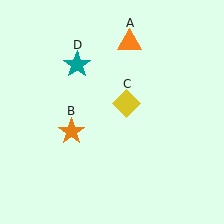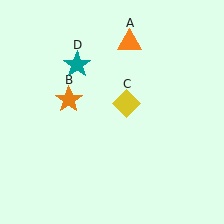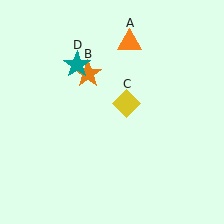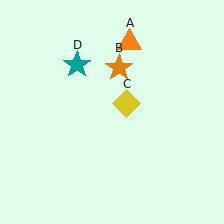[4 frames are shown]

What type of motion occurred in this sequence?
The orange star (object B) rotated clockwise around the center of the scene.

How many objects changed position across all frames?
1 object changed position: orange star (object B).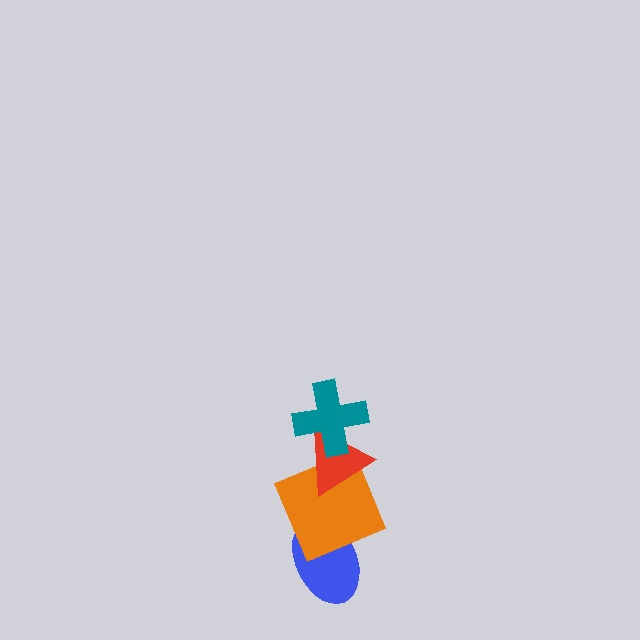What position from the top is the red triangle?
The red triangle is 2nd from the top.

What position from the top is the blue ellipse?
The blue ellipse is 4th from the top.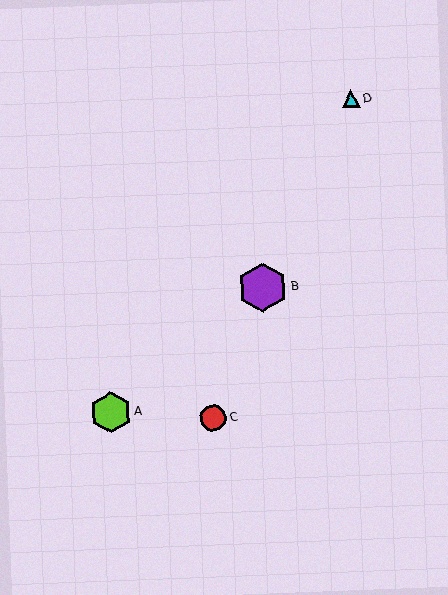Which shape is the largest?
The purple hexagon (labeled B) is the largest.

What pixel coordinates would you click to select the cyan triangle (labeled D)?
Click at (351, 99) to select the cyan triangle D.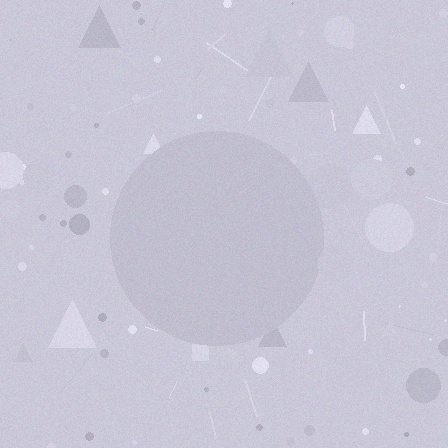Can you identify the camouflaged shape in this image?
The camouflaged shape is a circle.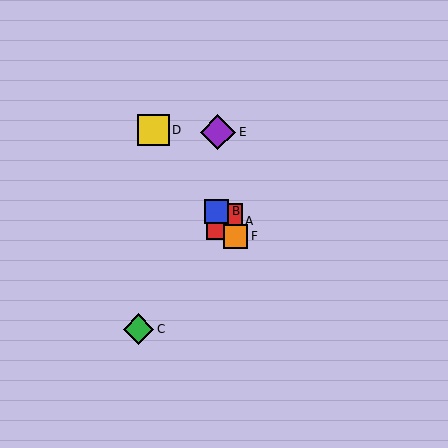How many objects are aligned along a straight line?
4 objects (A, B, D, F) are aligned along a straight line.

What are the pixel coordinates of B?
Object B is at (217, 211).